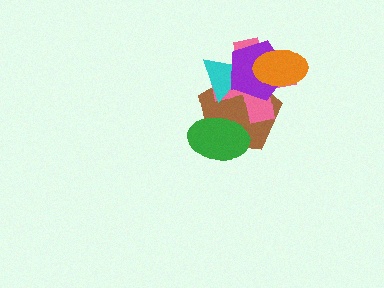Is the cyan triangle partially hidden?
Yes, it is partially covered by another shape.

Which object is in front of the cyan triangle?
The purple pentagon is in front of the cyan triangle.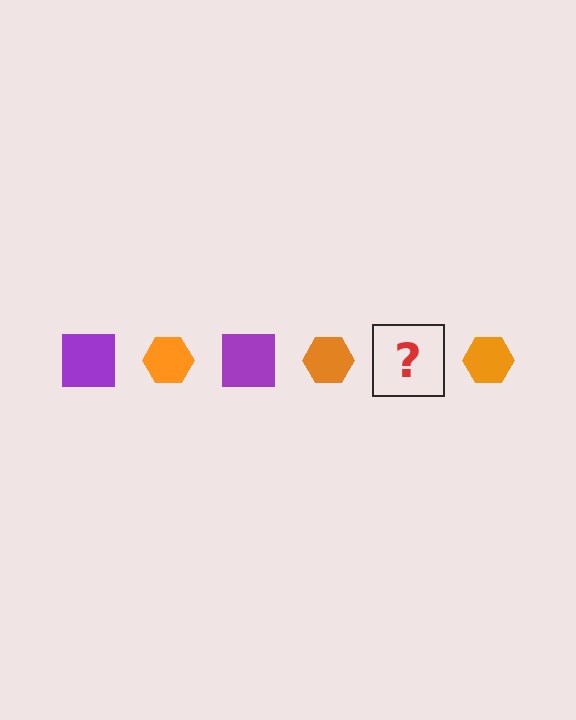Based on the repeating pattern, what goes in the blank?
The blank should be a purple square.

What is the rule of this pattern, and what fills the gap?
The rule is that the pattern alternates between purple square and orange hexagon. The gap should be filled with a purple square.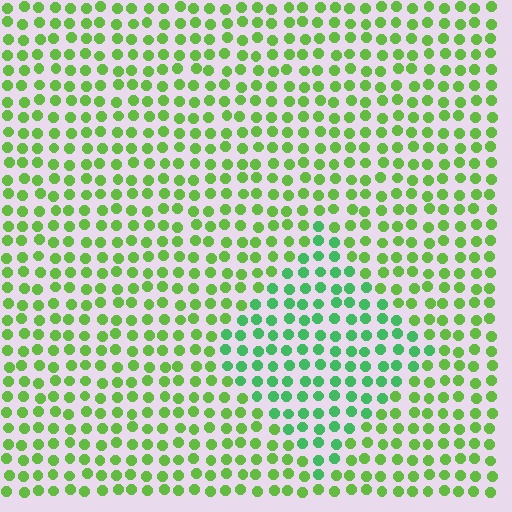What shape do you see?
I see a diamond.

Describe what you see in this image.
The image is filled with small lime elements in a uniform arrangement. A diamond-shaped region is visible where the elements are tinted to a slightly different hue, forming a subtle color boundary.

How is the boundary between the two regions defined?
The boundary is defined purely by a slight shift in hue (about 33 degrees). Spacing, size, and orientation are identical on both sides.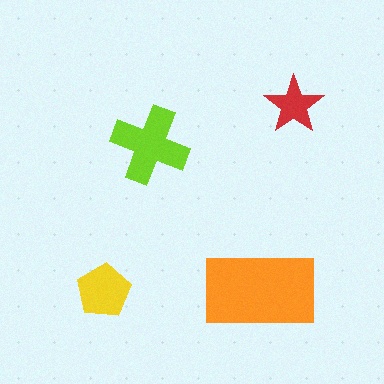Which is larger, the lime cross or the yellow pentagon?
The lime cross.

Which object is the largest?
The orange rectangle.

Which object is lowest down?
The yellow pentagon is bottommost.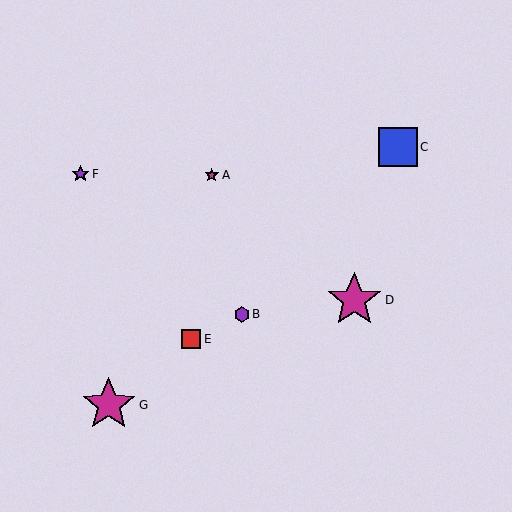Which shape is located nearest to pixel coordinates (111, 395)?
The magenta star (labeled G) at (109, 405) is nearest to that location.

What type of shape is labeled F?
Shape F is a purple star.